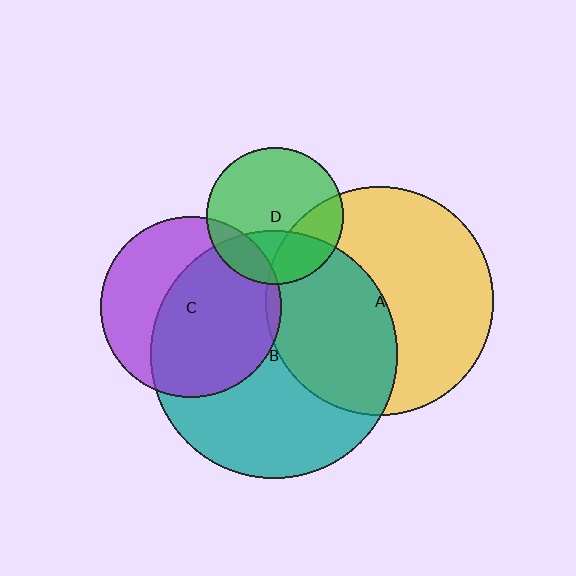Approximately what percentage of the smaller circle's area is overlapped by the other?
Approximately 45%.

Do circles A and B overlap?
Yes.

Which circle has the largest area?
Circle B (teal).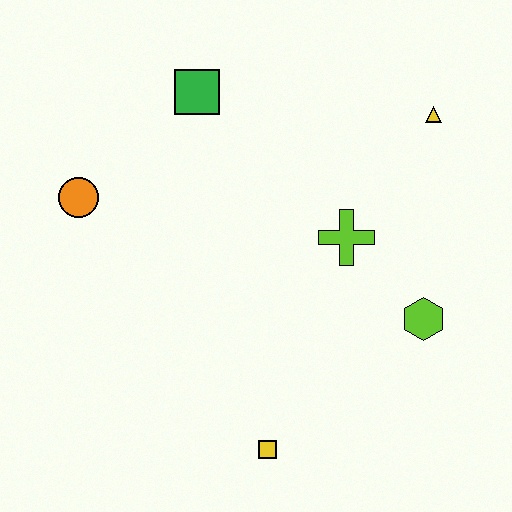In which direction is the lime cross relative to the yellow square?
The lime cross is above the yellow square.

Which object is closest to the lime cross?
The lime hexagon is closest to the lime cross.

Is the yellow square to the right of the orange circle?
Yes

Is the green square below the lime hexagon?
No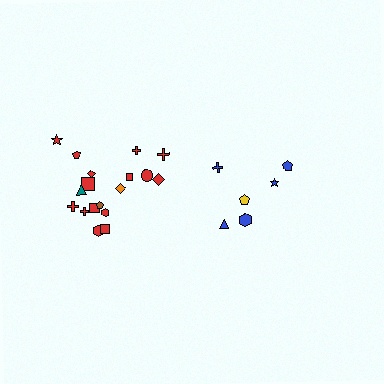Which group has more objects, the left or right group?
The left group.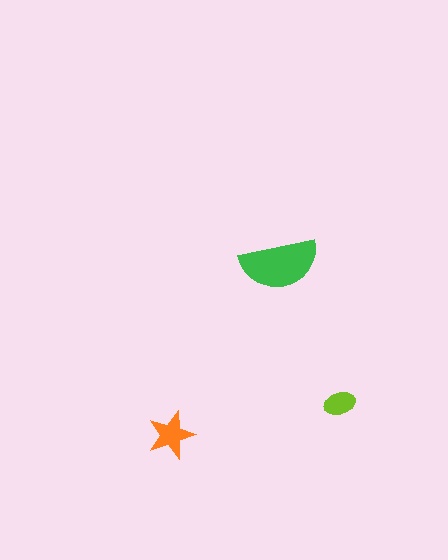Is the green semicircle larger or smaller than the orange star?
Larger.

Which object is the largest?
The green semicircle.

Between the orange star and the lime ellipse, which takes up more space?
The orange star.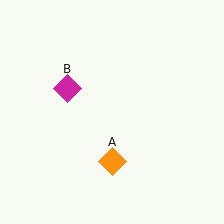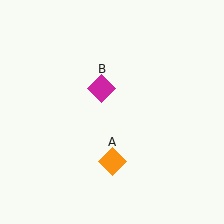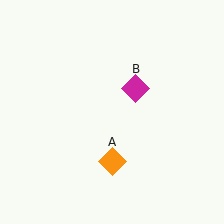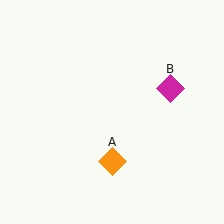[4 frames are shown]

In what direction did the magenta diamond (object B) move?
The magenta diamond (object B) moved right.